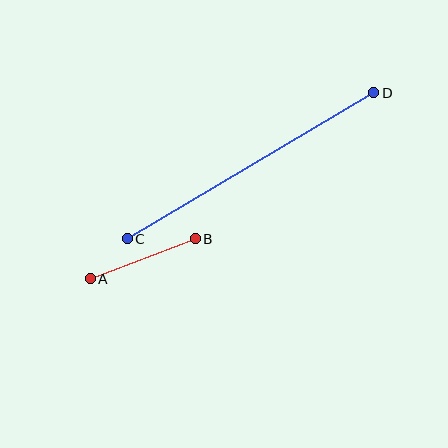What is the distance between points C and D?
The distance is approximately 286 pixels.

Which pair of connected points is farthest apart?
Points C and D are farthest apart.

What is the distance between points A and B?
The distance is approximately 112 pixels.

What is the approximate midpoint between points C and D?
The midpoint is at approximately (250, 166) pixels.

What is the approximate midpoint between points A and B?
The midpoint is at approximately (143, 259) pixels.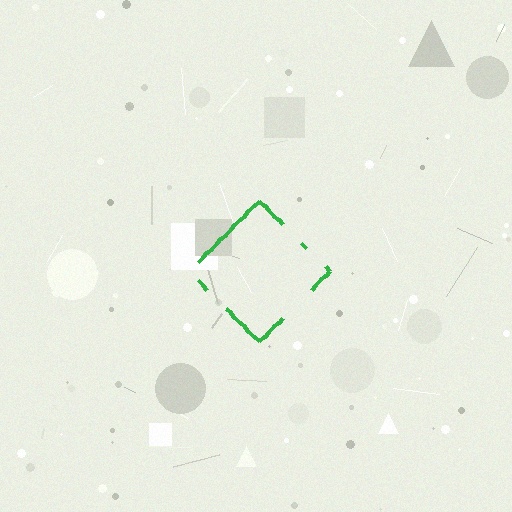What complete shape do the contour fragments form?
The contour fragments form a diamond.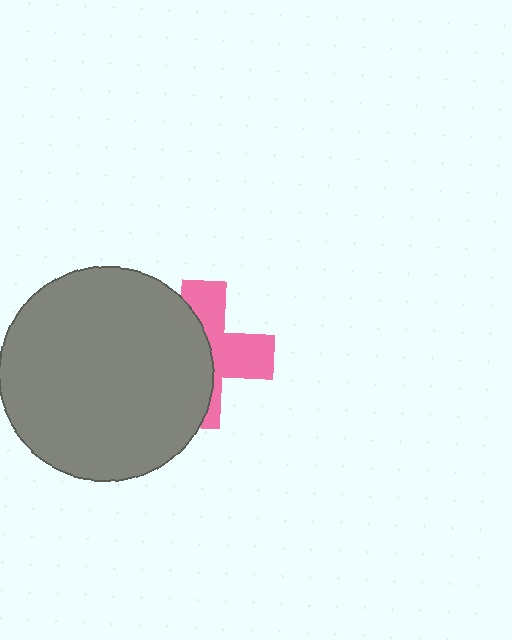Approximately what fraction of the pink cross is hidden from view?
Roughly 54% of the pink cross is hidden behind the gray circle.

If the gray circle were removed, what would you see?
You would see the complete pink cross.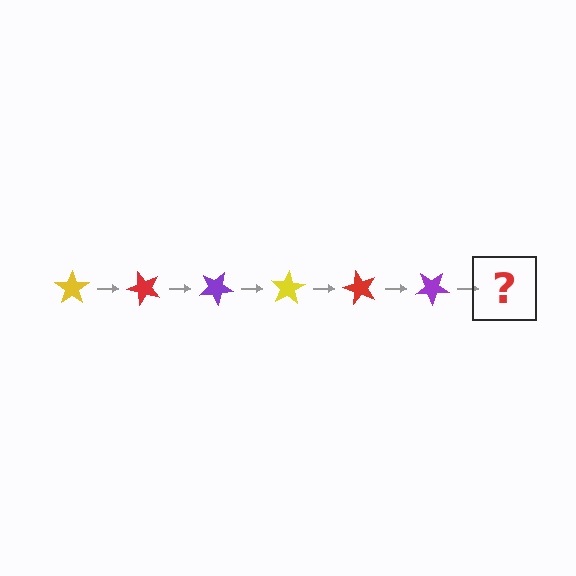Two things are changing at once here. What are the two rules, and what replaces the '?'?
The two rules are that it rotates 50 degrees each step and the color cycles through yellow, red, and purple. The '?' should be a yellow star, rotated 300 degrees from the start.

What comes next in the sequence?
The next element should be a yellow star, rotated 300 degrees from the start.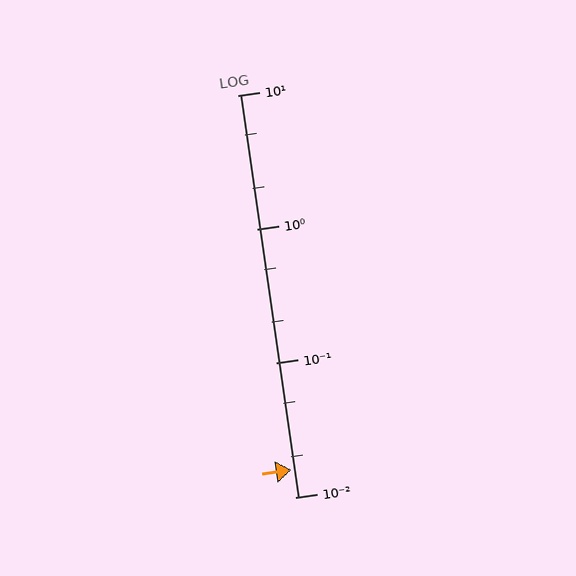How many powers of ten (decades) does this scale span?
The scale spans 3 decades, from 0.01 to 10.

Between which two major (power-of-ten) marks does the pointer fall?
The pointer is between 0.01 and 0.1.